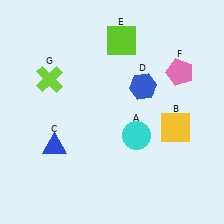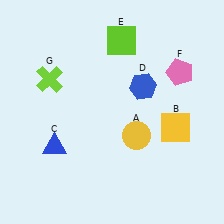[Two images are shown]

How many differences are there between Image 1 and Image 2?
There is 1 difference between the two images.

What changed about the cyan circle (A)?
In Image 1, A is cyan. In Image 2, it changed to yellow.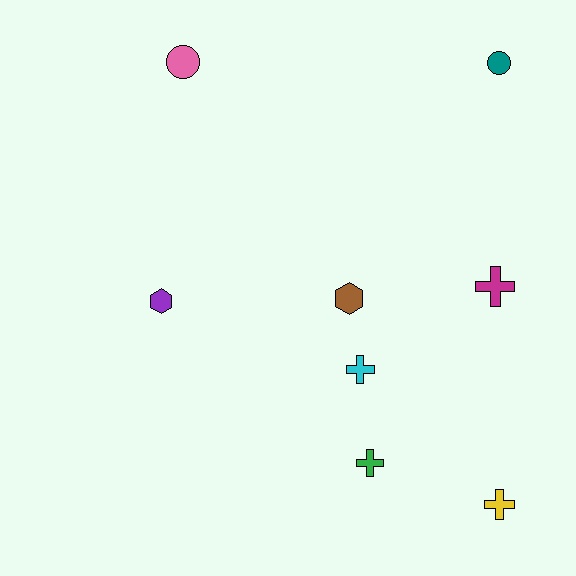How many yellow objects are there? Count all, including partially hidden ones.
There is 1 yellow object.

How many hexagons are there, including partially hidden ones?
There are 2 hexagons.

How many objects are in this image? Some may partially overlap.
There are 8 objects.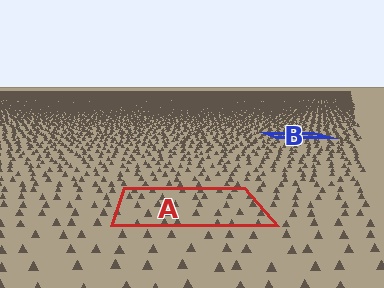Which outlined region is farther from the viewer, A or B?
Region B is farther from the viewer — the texture elements inside it appear smaller and more densely packed.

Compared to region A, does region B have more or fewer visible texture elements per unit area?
Region B has more texture elements per unit area — they are packed more densely because it is farther away.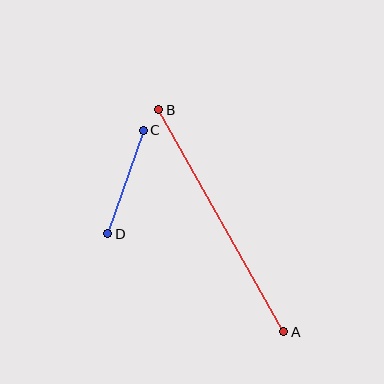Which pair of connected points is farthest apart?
Points A and B are farthest apart.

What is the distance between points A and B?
The distance is approximately 255 pixels.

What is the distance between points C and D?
The distance is approximately 110 pixels.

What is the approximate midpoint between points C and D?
The midpoint is at approximately (126, 182) pixels.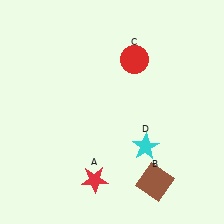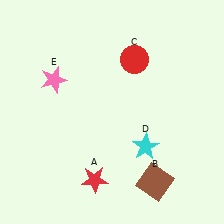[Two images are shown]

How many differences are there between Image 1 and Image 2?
There is 1 difference between the two images.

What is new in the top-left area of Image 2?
A pink star (E) was added in the top-left area of Image 2.